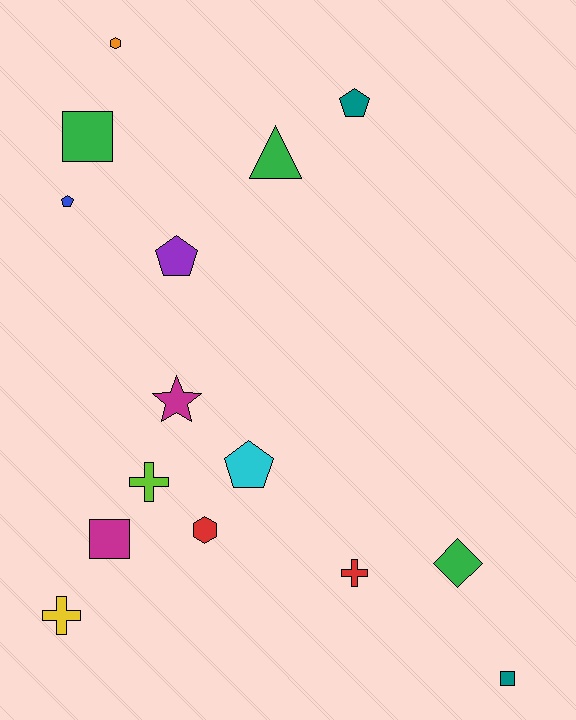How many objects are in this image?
There are 15 objects.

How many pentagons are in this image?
There are 4 pentagons.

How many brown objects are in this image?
There are no brown objects.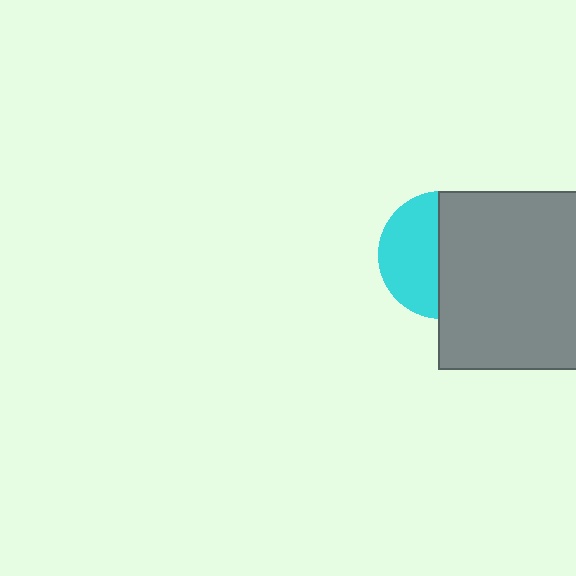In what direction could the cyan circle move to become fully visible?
The cyan circle could move left. That would shift it out from behind the gray rectangle entirely.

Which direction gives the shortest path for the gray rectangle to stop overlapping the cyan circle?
Moving right gives the shortest separation.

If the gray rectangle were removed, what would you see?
You would see the complete cyan circle.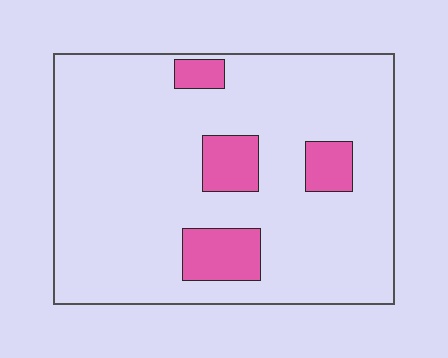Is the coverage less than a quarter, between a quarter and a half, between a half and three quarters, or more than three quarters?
Less than a quarter.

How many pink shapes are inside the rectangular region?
4.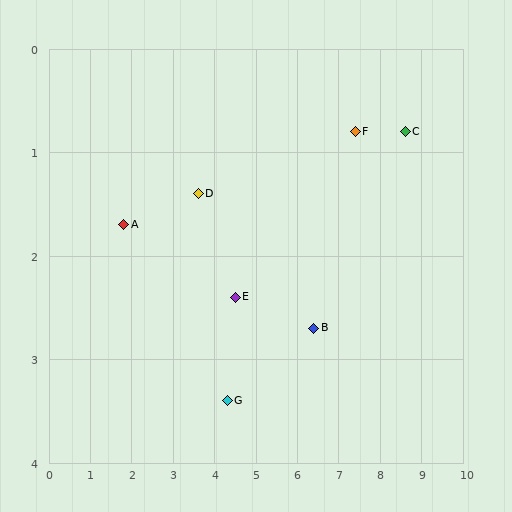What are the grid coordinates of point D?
Point D is at approximately (3.6, 1.4).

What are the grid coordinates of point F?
Point F is at approximately (7.4, 0.8).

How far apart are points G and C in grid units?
Points G and C are about 5.0 grid units apart.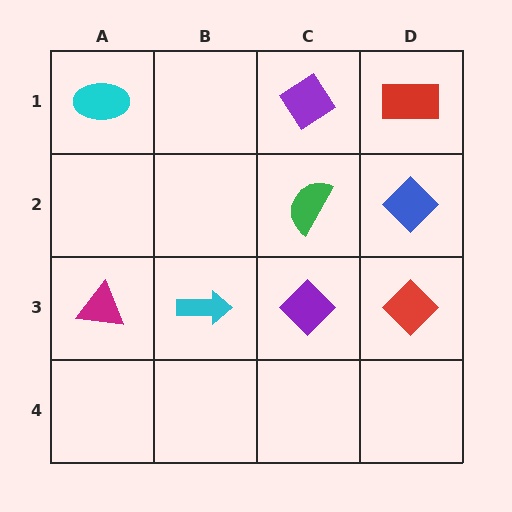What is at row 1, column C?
A purple diamond.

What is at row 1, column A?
A cyan ellipse.